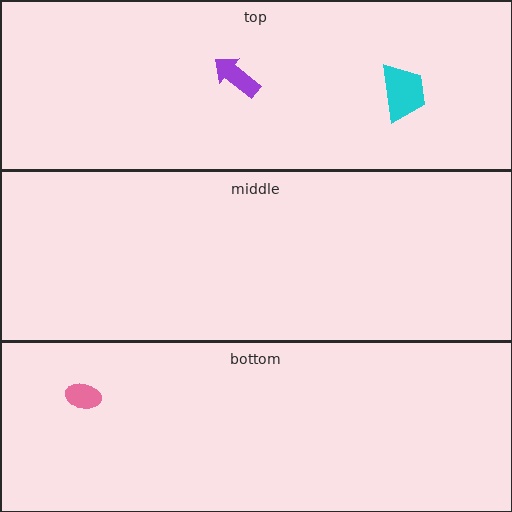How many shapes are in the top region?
2.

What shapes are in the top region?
The cyan trapezoid, the purple arrow.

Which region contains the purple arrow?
The top region.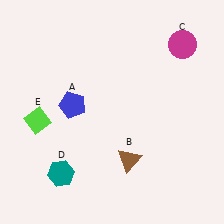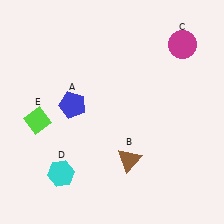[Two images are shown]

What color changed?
The hexagon (D) changed from teal in Image 1 to cyan in Image 2.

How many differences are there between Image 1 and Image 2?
There is 1 difference between the two images.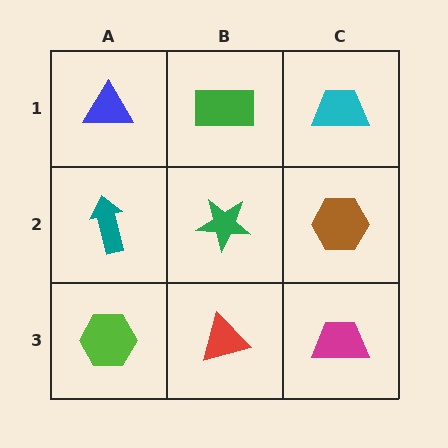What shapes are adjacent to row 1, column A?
A teal arrow (row 2, column A), a green rectangle (row 1, column B).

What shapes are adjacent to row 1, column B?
A green star (row 2, column B), a blue triangle (row 1, column A), a cyan trapezoid (row 1, column C).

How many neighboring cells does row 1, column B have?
3.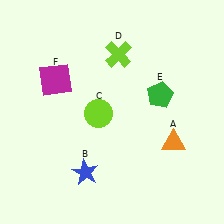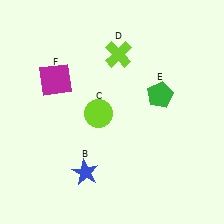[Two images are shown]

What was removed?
The orange triangle (A) was removed in Image 2.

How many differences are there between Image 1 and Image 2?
There is 1 difference between the two images.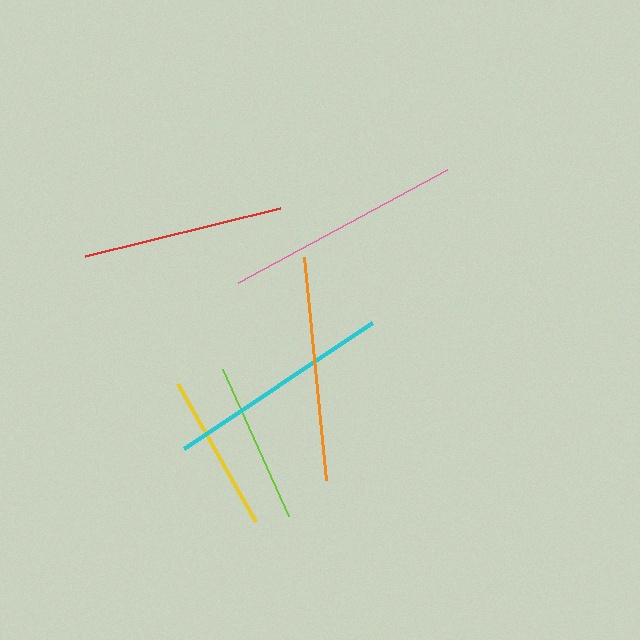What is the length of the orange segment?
The orange segment is approximately 224 pixels long.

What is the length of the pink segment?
The pink segment is approximately 238 pixels long.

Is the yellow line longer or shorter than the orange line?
The orange line is longer than the yellow line.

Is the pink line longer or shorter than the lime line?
The pink line is longer than the lime line.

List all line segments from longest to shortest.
From longest to shortest: pink, cyan, orange, red, lime, yellow.